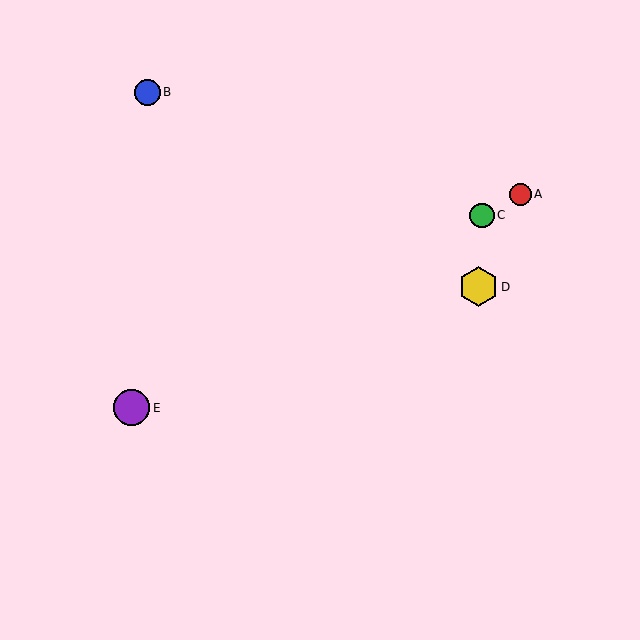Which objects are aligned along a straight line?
Objects A, C, E are aligned along a straight line.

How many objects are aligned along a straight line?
3 objects (A, C, E) are aligned along a straight line.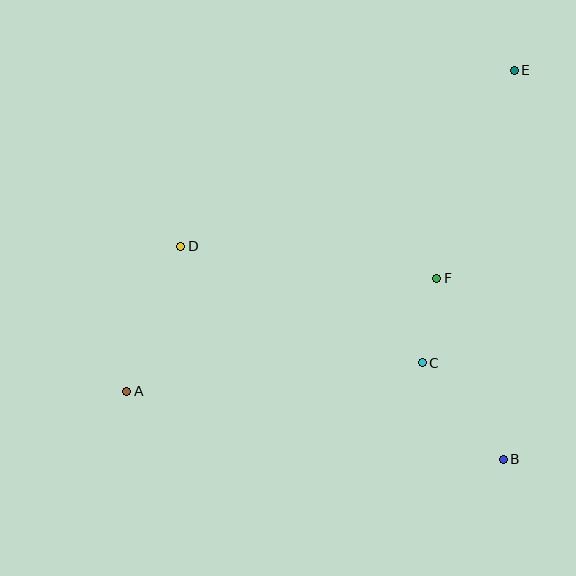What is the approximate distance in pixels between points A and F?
The distance between A and F is approximately 330 pixels.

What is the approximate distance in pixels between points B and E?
The distance between B and E is approximately 389 pixels.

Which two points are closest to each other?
Points C and F are closest to each other.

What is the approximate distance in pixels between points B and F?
The distance between B and F is approximately 192 pixels.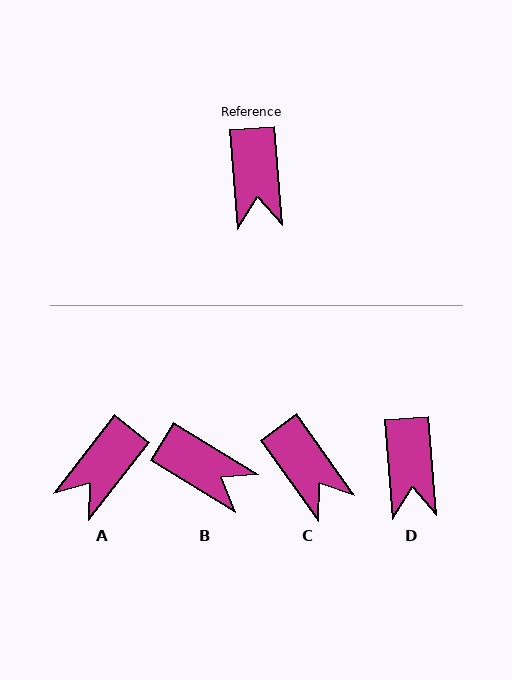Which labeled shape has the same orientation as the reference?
D.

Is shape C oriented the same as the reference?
No, it is off by about 31 degrees.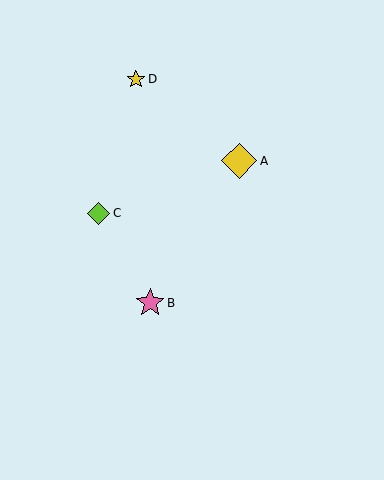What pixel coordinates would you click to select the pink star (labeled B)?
Click at (150, 303) to select the pink star B.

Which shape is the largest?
The yellow diamond (labeled A) is the largest.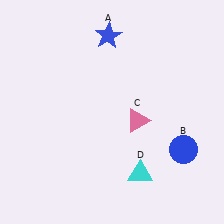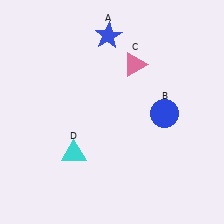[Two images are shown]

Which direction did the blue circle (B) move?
The blue circle (B) moved up.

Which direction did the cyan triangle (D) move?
The cyan triangle (D) moved left.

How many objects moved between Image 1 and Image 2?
3 objects moved between the two images.